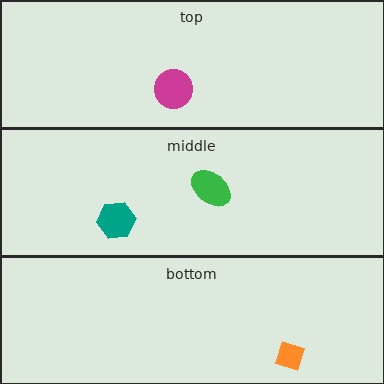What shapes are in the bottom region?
The orange diamond.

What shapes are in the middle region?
The teal hexagon, the green ellipse.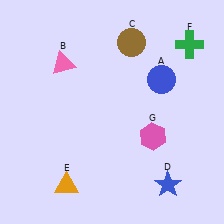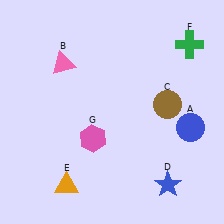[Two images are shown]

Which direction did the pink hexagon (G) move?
The pink hexagon (G) moved left.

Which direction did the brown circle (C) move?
The brown circle (C) moved down.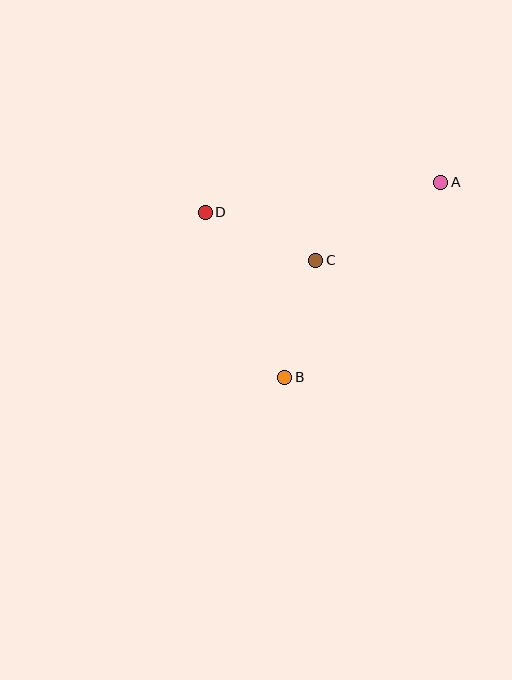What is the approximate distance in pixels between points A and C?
The distance between A and C is approximately 147 pixels.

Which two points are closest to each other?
Points C and D are closest to each other.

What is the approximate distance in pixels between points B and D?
The distance between B and D is approximately 183 pixels.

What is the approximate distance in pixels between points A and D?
The distance between A and D is approximately 237 pixels.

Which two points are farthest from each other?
Points A and B are farthest from each other.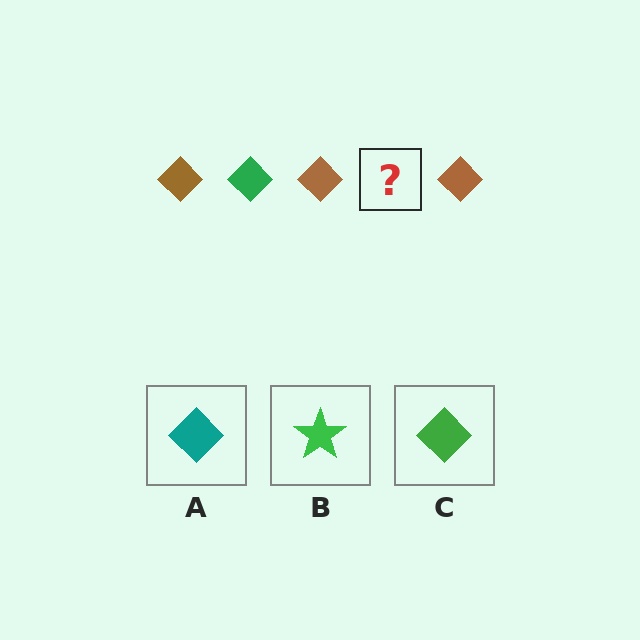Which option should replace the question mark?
Option C.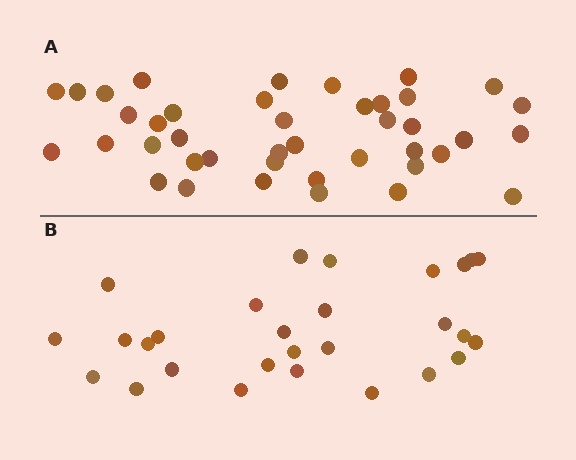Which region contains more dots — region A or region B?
Region A (the top region) has more dots.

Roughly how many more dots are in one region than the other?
Region A has approximately 15 more dots than region B.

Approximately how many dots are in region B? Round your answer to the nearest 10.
About 30 dots. (The exact count is 28, which rounds to 30.)